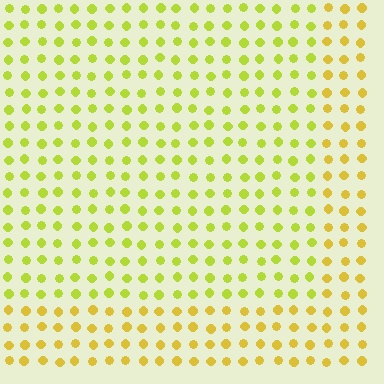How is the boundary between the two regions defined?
The boundary is defined purely by a slight shift in hue (about 26 degrees). Spacing, size, and orientation are identical on both sides.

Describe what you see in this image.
The image is filled with small yellow elements in a uniform arrangement. A rectangle-shaped region is visible where the elements are tinted to a slightly different hue, forming a subtle color boundary.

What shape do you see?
I see a rectangle.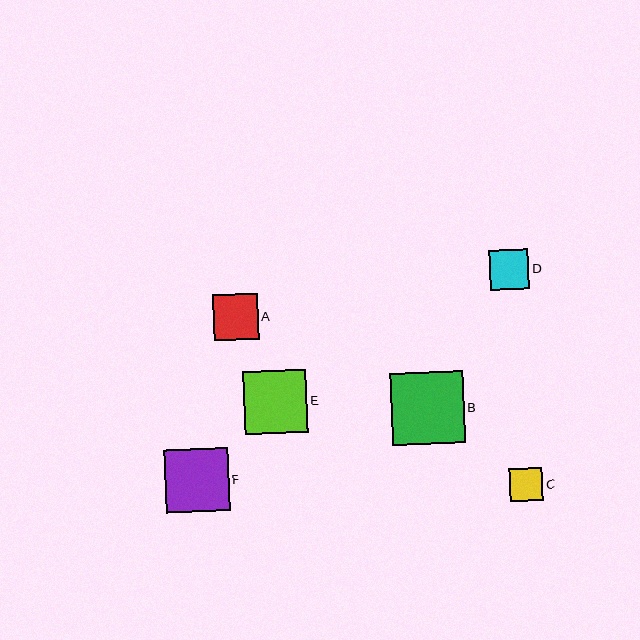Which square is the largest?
Square B is the largest with a size of approximately 72 pixels.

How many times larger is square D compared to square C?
Square D is approximately 1.2 times the size of square C.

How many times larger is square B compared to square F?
Square B is approximately 1.1 times the size of square F.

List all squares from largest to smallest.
From largest to smallest: B, E, F, A, D, C.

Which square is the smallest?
Square C is the smallest with a size of approximately 33 pixels.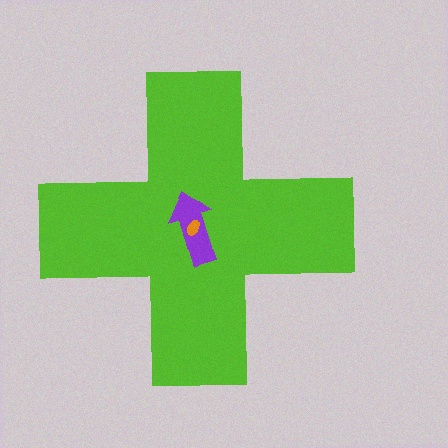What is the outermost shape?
The lime cross.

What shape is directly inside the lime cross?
The purple arrow.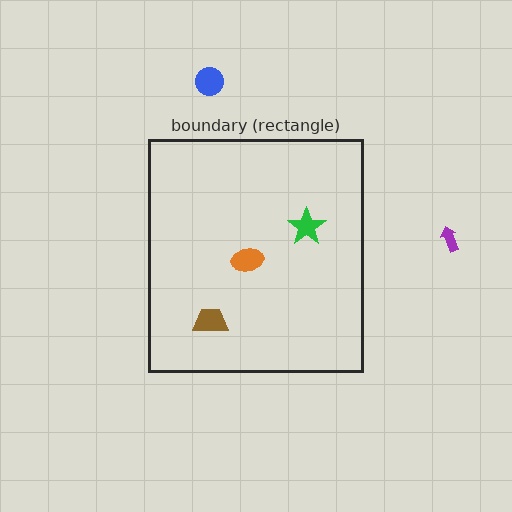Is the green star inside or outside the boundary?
Inside.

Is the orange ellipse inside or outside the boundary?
Inside.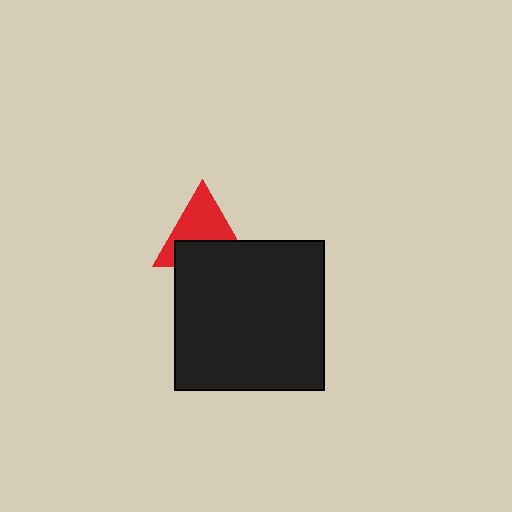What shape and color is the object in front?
The object in front is a black square.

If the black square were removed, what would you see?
You would see the complete red triangle.